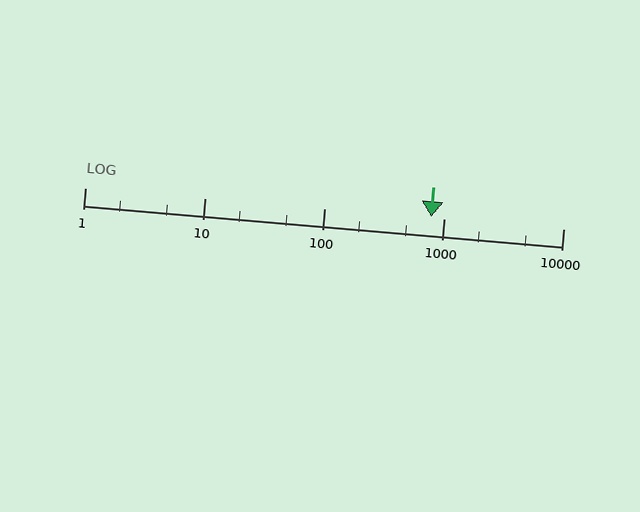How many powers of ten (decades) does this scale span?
The scale spans 4 decades, from 1 to 10000.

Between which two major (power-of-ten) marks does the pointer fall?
The pointer is between 100 and 1000.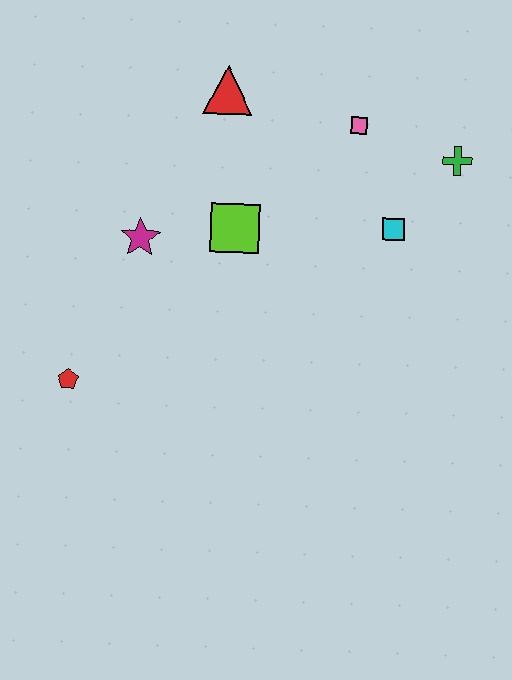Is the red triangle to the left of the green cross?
Yes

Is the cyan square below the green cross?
Yes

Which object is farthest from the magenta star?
The green cross is farthest from the magenta star.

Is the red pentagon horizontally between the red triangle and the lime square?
No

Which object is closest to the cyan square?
The green cross is closest to the cyan square.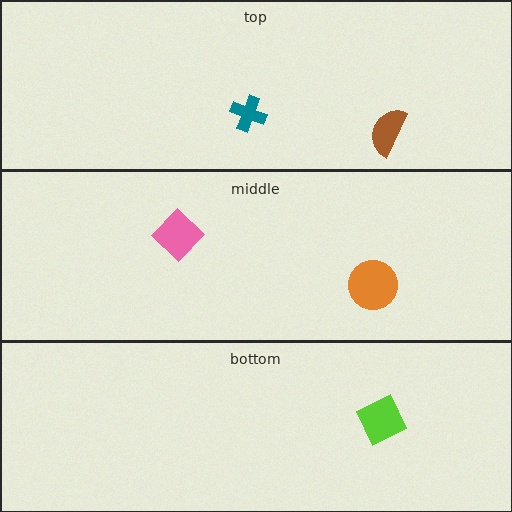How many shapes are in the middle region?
2.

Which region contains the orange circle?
The middle region.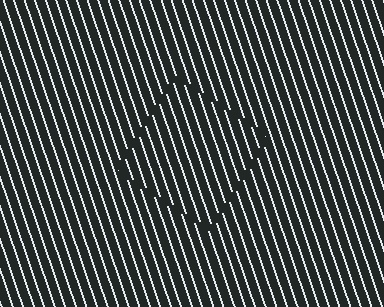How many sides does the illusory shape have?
4 sides — the line-ends trace a square.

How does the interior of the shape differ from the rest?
The interior of the shape contains the same grating, shifted by half a period — the contour is defined by the phase discontinuity where line-ends from the inner and outer gratings abut.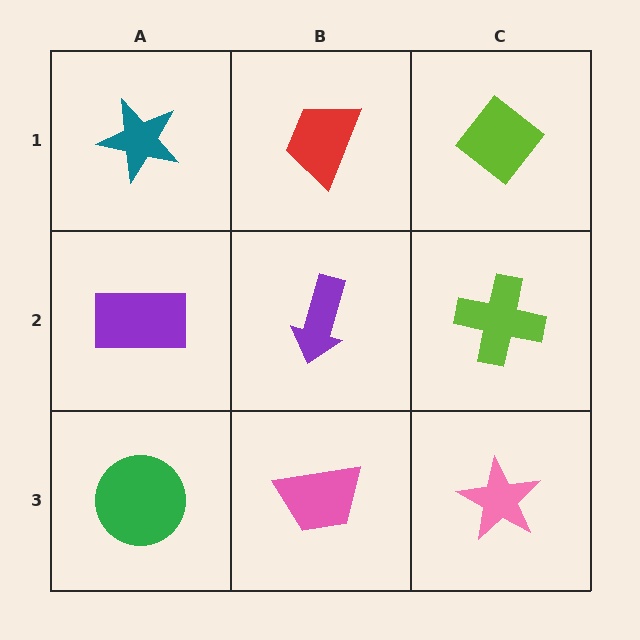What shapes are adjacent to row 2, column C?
A lime diamond (row 1, column C), a pink star (row 3, column C), a purple arrow (row 2, column B).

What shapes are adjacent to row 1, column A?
A purple rectangle (row 2, column A), a red trapezoid (row 1, column B).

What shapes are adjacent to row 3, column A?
A purple rectangle (row 2, column A), a pink trapezoid (row 3, column B).